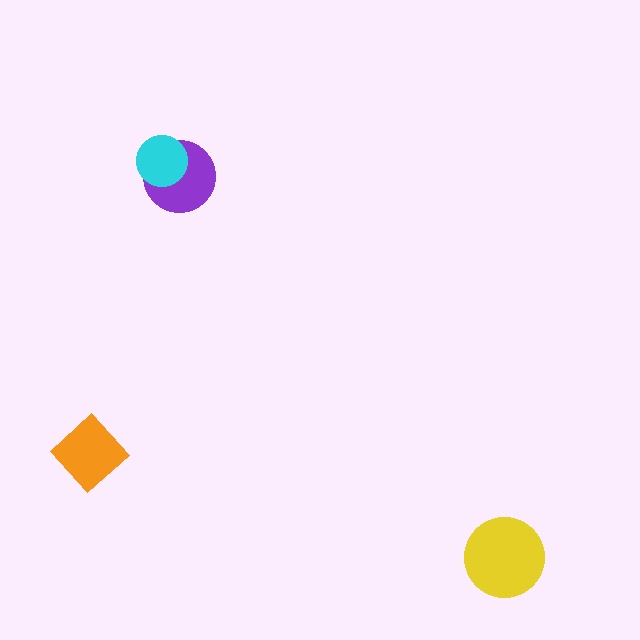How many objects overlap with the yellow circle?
0 objects overlap with the yellow circle.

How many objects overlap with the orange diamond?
0 objects overlap with the orange diamond.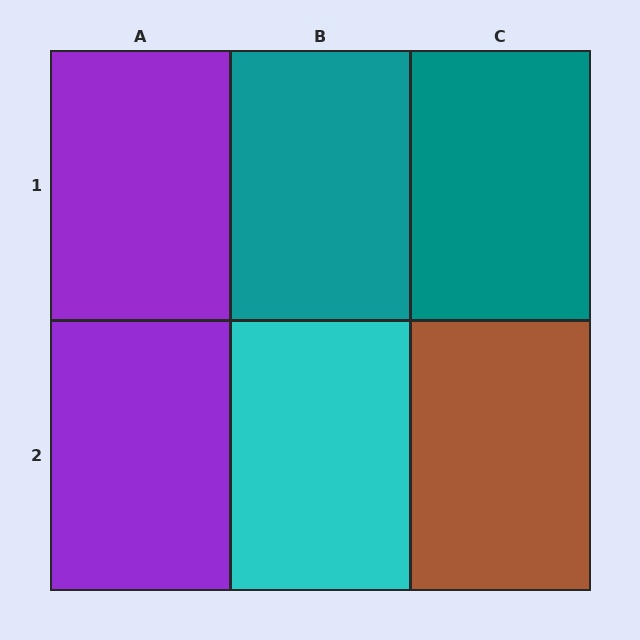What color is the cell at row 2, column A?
Purple.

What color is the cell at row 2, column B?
Cyan.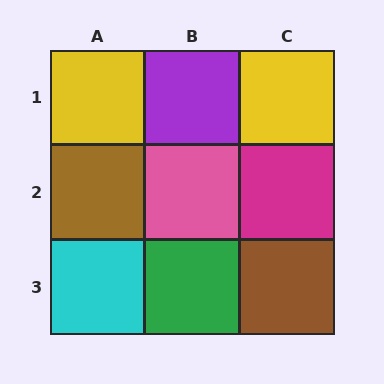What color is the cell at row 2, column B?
Pink.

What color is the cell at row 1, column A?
Yellow.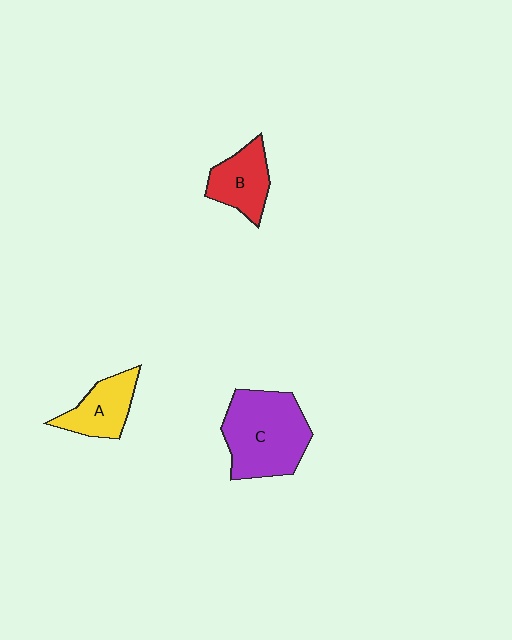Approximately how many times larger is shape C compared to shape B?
Approximately 1.9 times.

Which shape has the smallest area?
Shape A (yellow).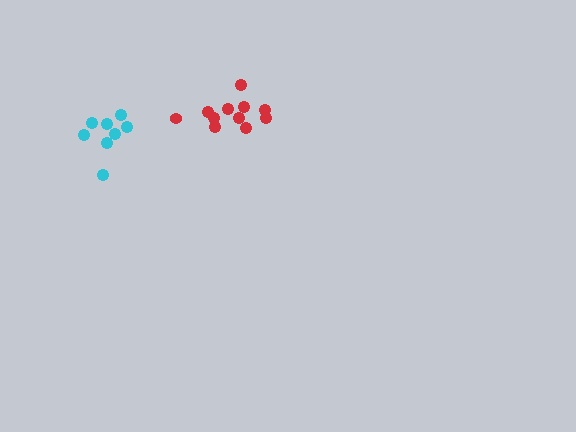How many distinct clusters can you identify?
There are 2 distinct clusters.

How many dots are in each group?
Group 1: 8 dots, Group 2: 11 dots (19 total).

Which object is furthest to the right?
The red cluster is rightmost.